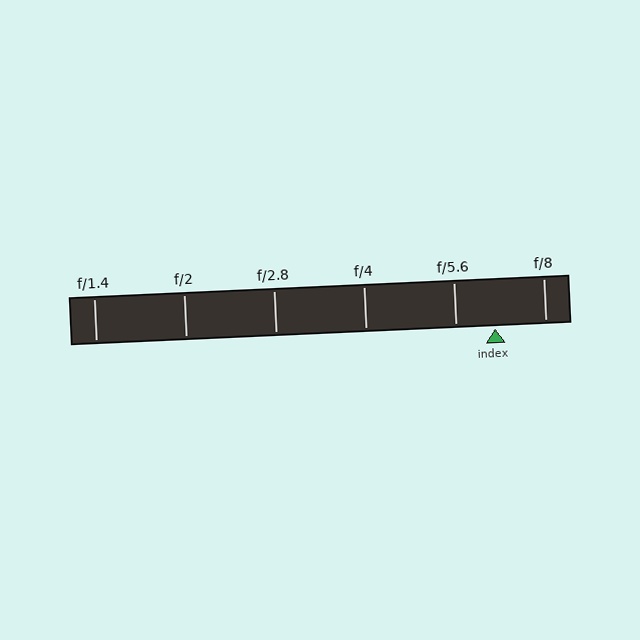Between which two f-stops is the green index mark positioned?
The index mark is between f/5.6 and f/8.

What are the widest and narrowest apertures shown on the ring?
The widest aperture shown is f/1.4 and the narrowest is f/8.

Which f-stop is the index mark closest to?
The index mark is closest to f/5.6.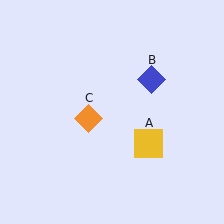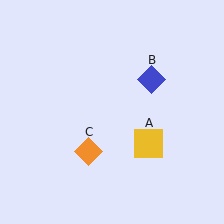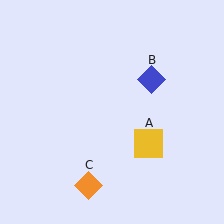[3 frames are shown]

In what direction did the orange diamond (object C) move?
The orange diamond (object C) moved down.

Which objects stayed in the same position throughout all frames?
Yellow square (object A) and blue diamond (object B) remained stationary.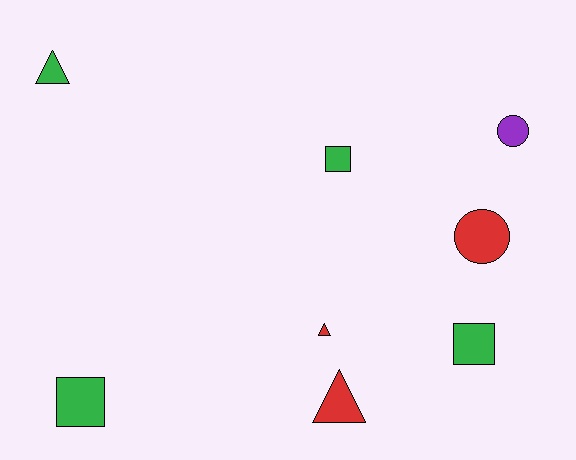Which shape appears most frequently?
Triangle, with 3 objects.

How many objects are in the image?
There are 8 objects.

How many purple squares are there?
There are no purple squares.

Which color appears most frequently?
Green, with 4 objects.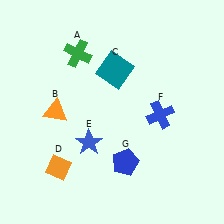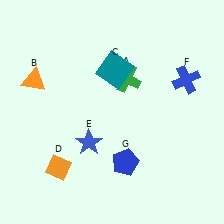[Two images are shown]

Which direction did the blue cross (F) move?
The blue cross (F) moved up.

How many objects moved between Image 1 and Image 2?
3 objects moved between the two images.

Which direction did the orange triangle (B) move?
The orange triangle (B) moved up.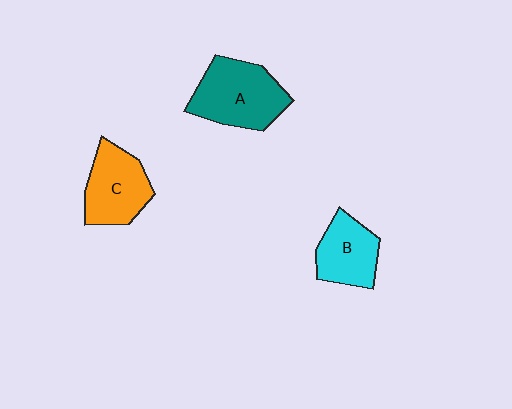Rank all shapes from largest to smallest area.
From largest to smallest: A (teal), C (orange), B (cyan).